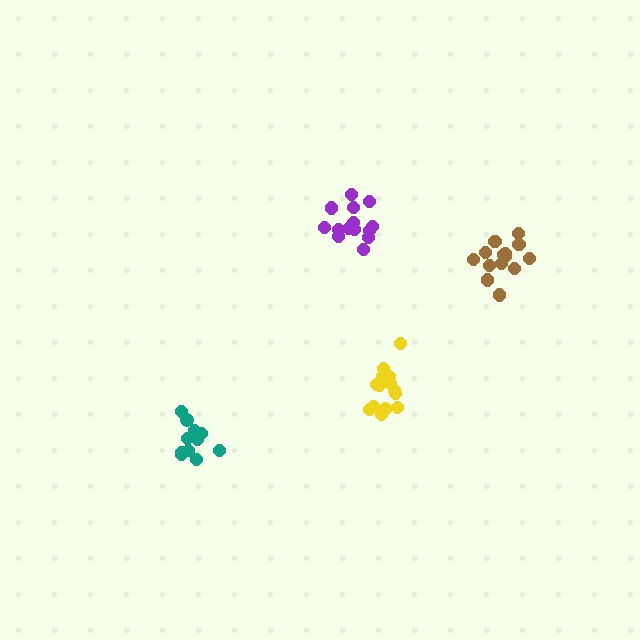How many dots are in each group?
Group 1: 14 dots, Group 2: 14 dots, Group 3: 15 dots, Group 4: 12 dots (55 total).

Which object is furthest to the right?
The brown cluster is rightmost.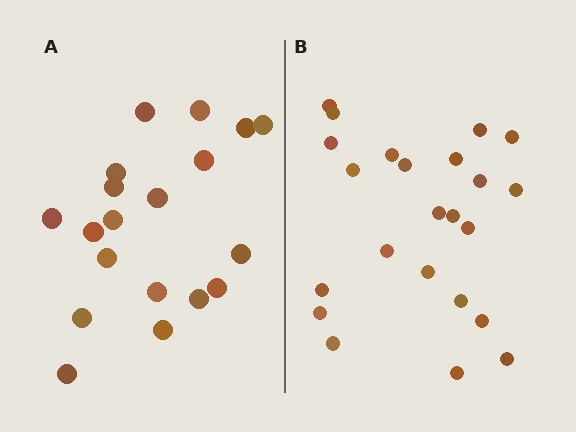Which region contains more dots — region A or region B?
Region B (the right region) has more dots.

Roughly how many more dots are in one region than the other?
Region B has about 4 more dots than region A.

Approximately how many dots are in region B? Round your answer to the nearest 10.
About 20 dots. (The exact count is 23, which rounds to 20.)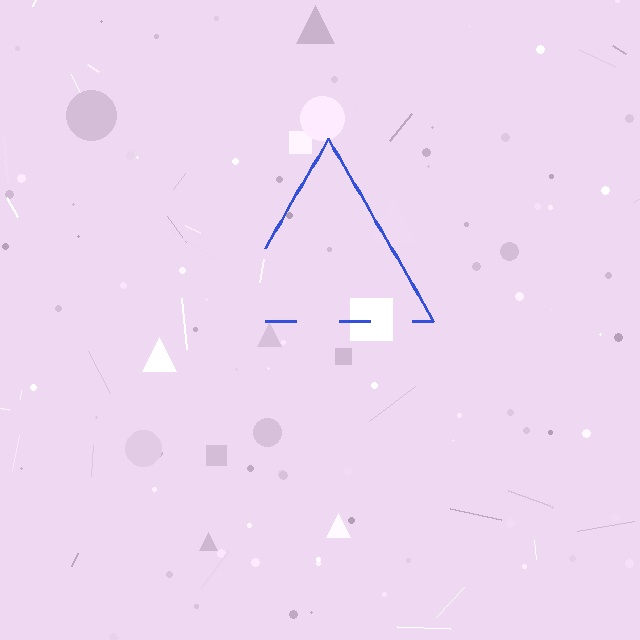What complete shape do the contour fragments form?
The contour fragments form a triangle.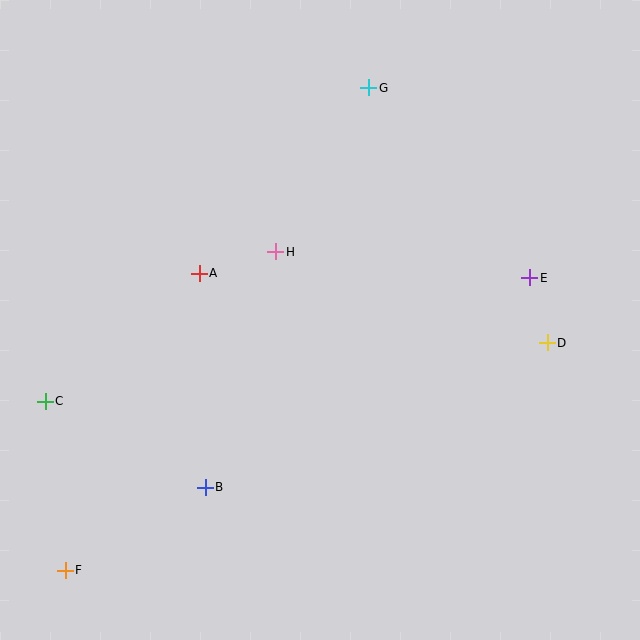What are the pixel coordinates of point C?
Point C is at (45, 401).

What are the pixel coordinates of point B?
Point B is at (205, 487).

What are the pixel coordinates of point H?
Point H is at (276, 252).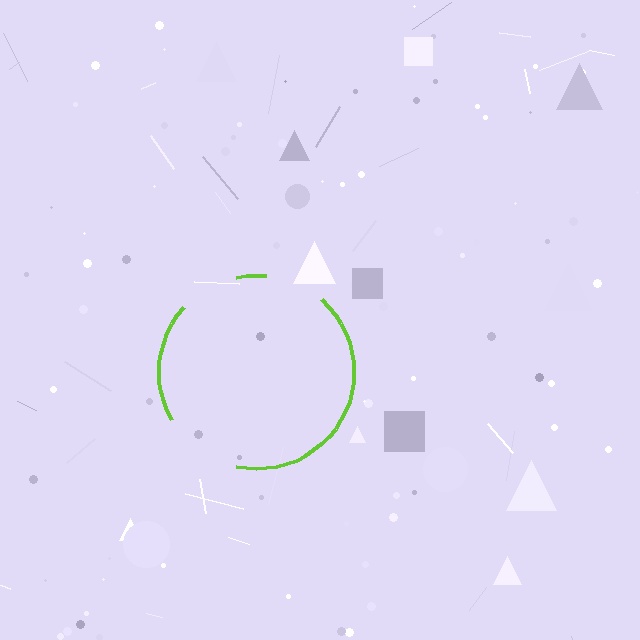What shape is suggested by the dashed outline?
The dashed outline suggests a circle.